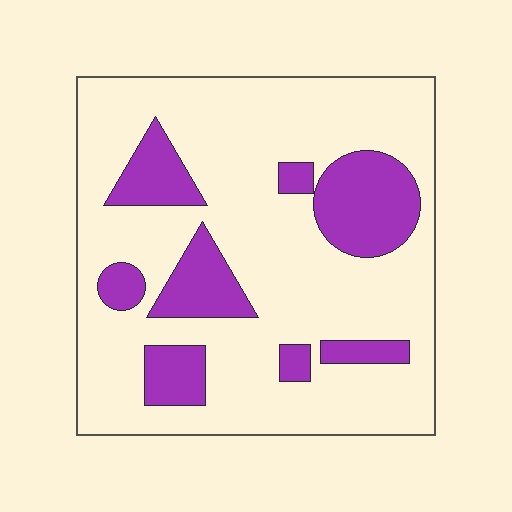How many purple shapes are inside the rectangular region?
8.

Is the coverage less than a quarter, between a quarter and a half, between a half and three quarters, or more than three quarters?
Less than a quarter.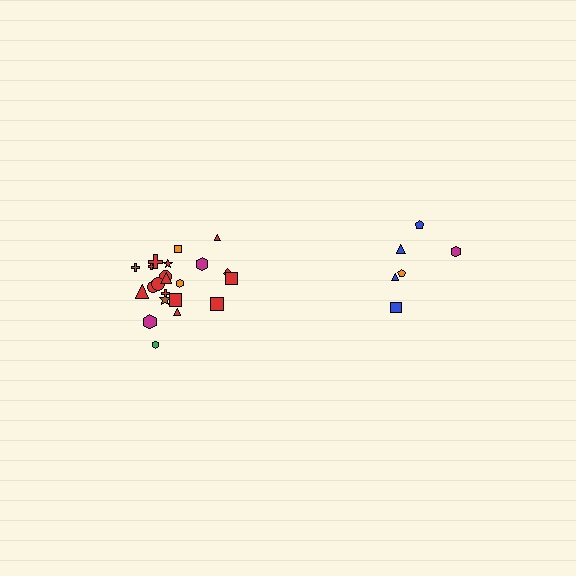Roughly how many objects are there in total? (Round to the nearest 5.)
Roughly 30 objects in total.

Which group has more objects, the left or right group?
The left group.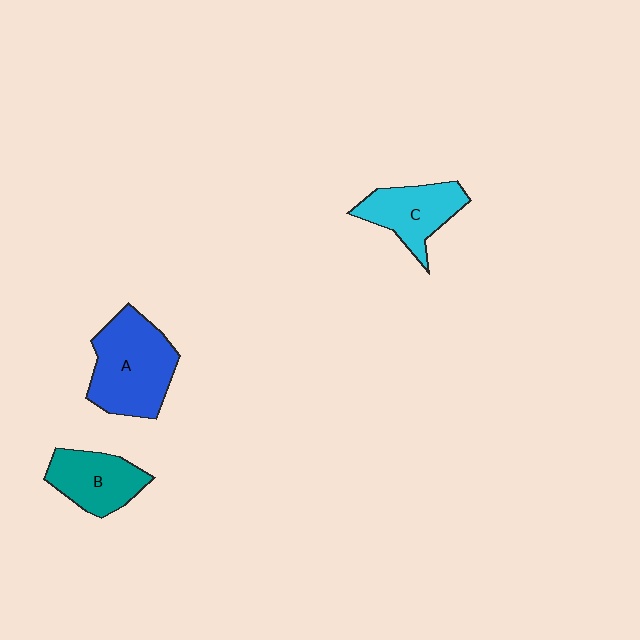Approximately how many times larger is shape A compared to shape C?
Approximately 1.5 times.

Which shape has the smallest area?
Shape B (teal).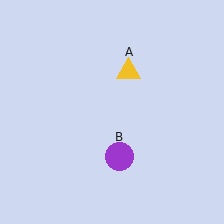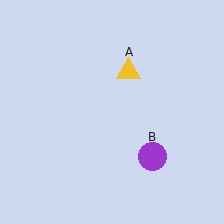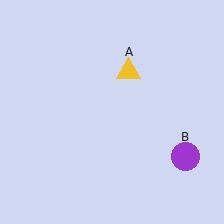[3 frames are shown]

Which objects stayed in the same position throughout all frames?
Yellow triangle (object A) remained stationary.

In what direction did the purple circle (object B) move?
The purple circle (object B) moved right.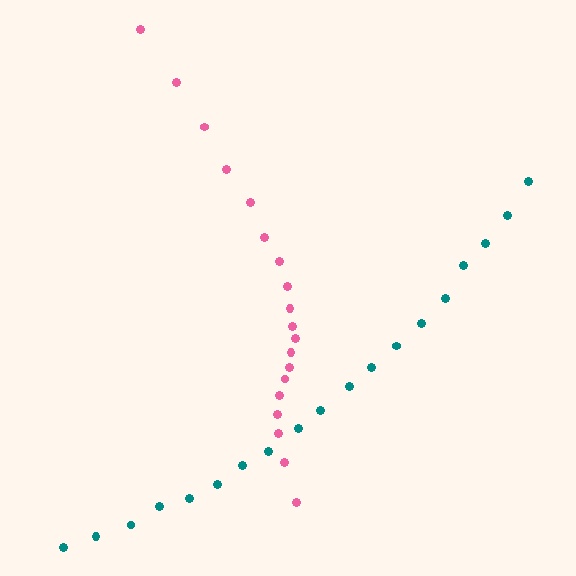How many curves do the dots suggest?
There are 2 distinct paths.